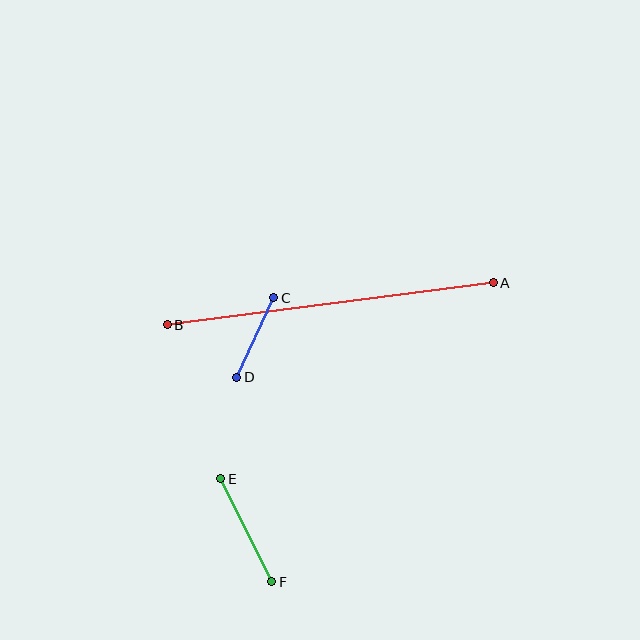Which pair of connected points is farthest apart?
Points A and B are farthest apart.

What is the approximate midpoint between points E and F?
The midpoint is at approximately (246, 530) pixels.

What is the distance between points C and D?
The distance is approximately 87 pixels.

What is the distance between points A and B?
The distance is approximately 329 pixels.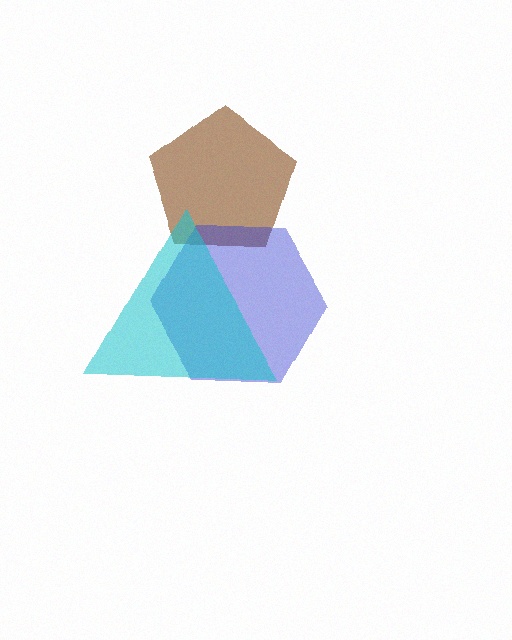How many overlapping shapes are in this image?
There are 3 overlapping shapes in the image.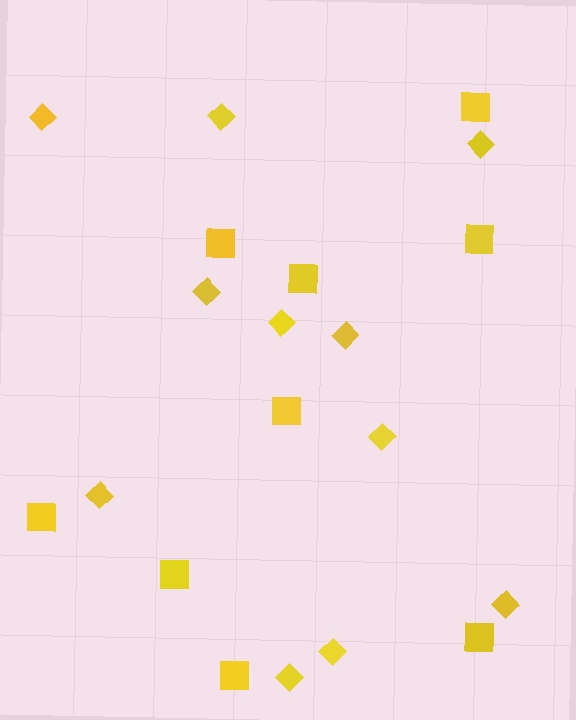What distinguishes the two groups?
There are 2 groups: one group of diamonds (11) and one group of squares (9).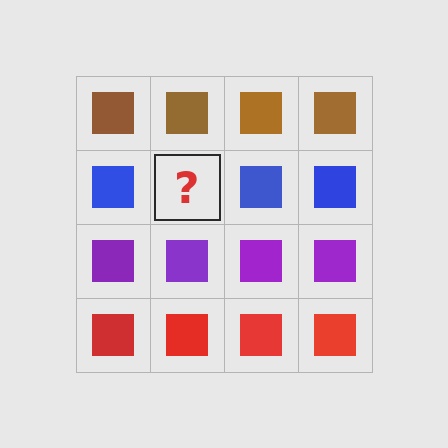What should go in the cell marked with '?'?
The missing cell should contain a blue square.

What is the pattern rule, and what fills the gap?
The rule is that each row has a consistent color. The gap should be filled with a blue square.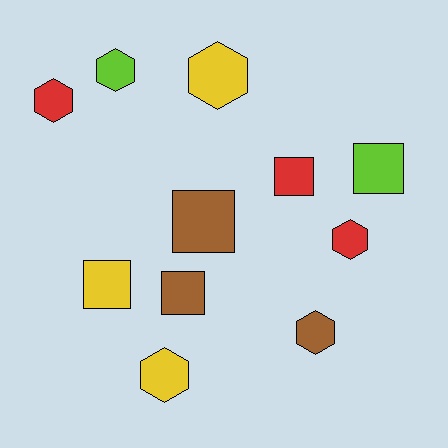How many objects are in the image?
There are 11 objects.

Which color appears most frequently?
Brown, with 3 objects.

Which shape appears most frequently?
Hexagon, with 6 objects.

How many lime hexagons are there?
There is 1 lime hexagon.